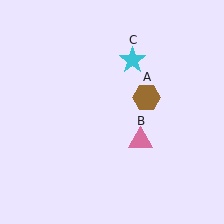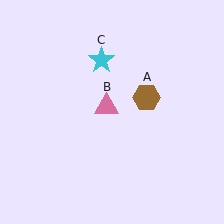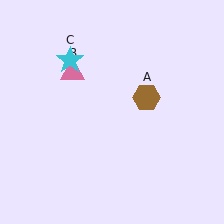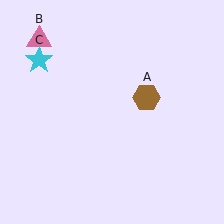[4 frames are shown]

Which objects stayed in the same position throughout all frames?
Brown hexagon (object A) remained stationary.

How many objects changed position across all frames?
2 objects changed position: pink triangle (object B), cyan star (object C).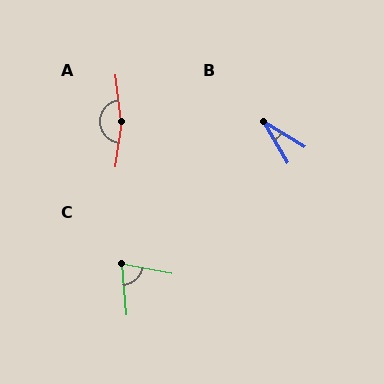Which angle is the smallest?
B, at approximately 28 degrees.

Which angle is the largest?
A, at approximately 165 degrees.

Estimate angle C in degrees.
Approximately 75 degrees.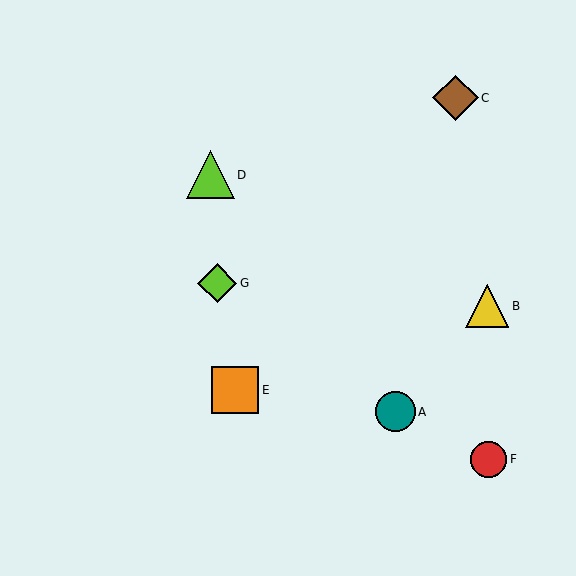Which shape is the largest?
The lime triangle (labeled D) is the largest.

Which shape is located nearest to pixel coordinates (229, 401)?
The orange square (labeled E) at (235, 390) is nearest to that location.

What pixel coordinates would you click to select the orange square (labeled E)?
Click at (235, 390) to select the orange square E.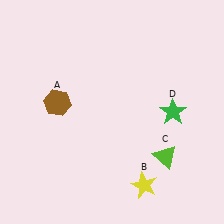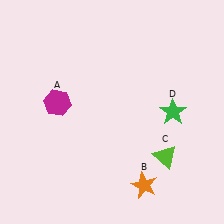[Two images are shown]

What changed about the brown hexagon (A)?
In Image 1, A is brown. In Image 2, it changed to magenta.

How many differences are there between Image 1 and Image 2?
There are 2 differences between the two images.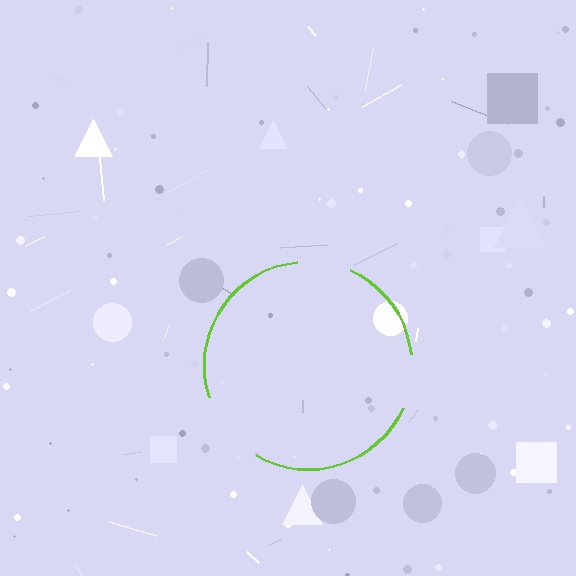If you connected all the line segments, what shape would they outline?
They would outline a circle.